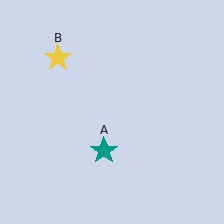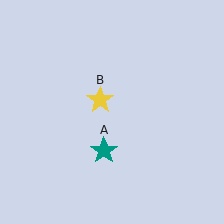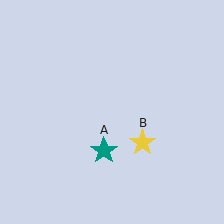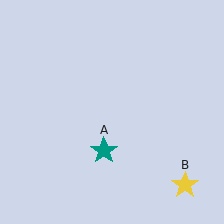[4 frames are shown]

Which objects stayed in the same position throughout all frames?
Teal star (object A) remained stationary.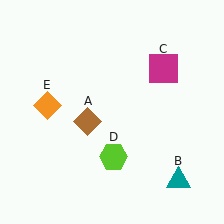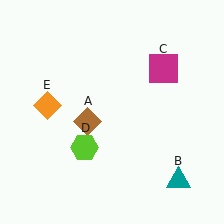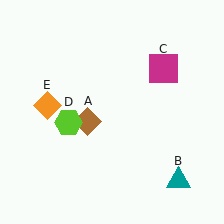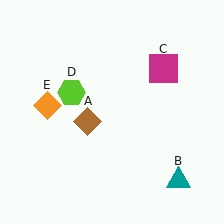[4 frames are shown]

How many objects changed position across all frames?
1 object changed position: lime hexagon (object D).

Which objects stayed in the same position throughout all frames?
Brown diamond (object A) and teal triangle (object B) and magenta square (object C) and orange diamond (object E) remained stationary.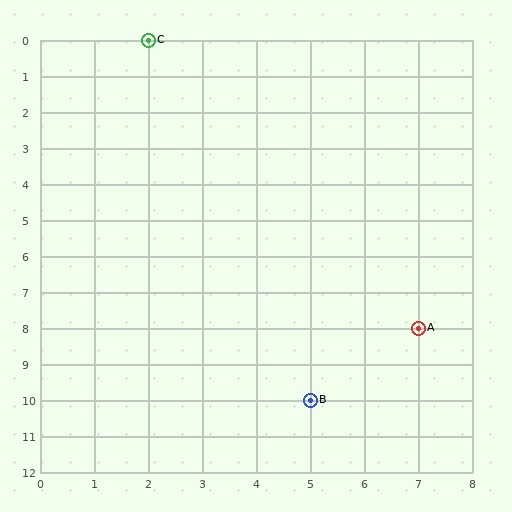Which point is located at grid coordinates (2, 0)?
Point C is at (2, 0).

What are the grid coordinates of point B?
Point B is at grid coordinates (5, 10).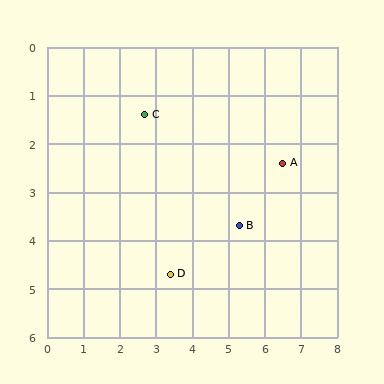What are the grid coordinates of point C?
Point C is at approximately (2.7, 1.4).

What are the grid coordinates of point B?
Point B is at approximately (5.3, 3.7).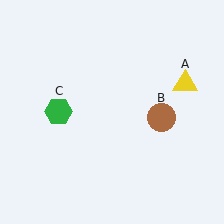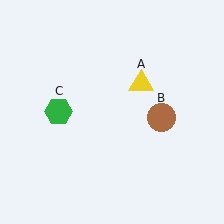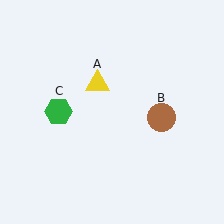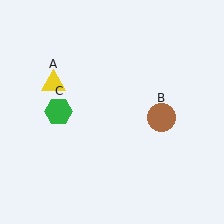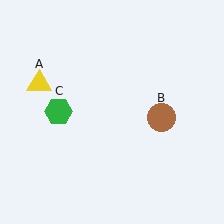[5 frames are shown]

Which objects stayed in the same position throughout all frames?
Brown circle (object B) and green hexagon (object C) remained stationary.